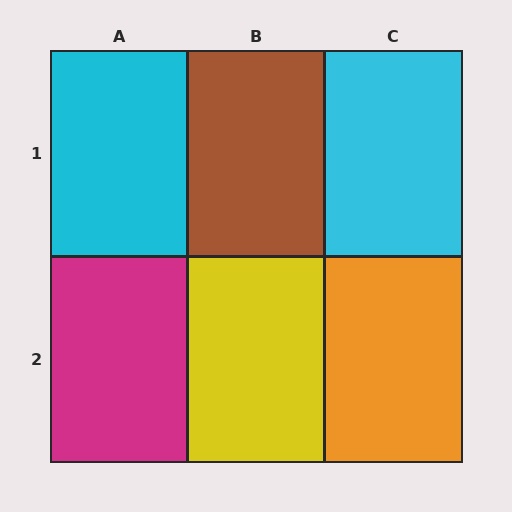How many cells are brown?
1 cell is brown.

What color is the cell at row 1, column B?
Brown.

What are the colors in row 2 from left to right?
Magenta, yellow, orange.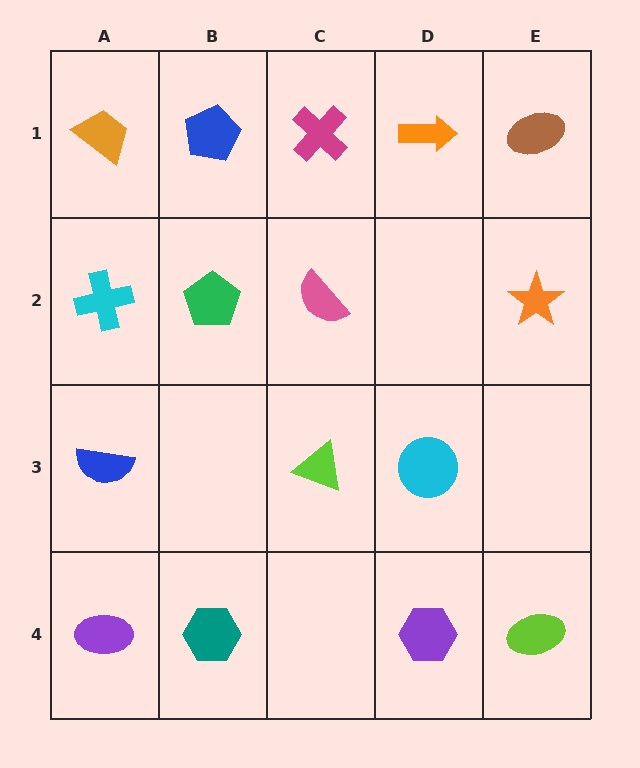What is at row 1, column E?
A brown ellipse.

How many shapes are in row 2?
4 shapes.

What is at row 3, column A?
A blue semicircle.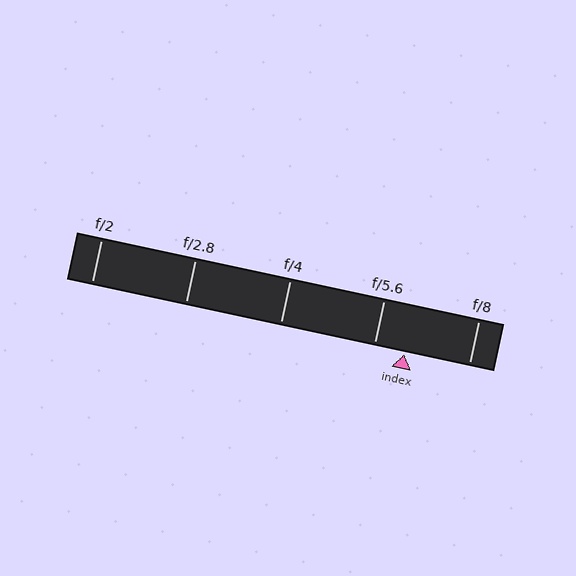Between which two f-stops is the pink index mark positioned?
The index mark is between f/5.6 and f/8.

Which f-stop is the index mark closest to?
The index mark is closest to f/5.6.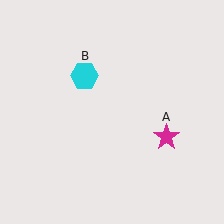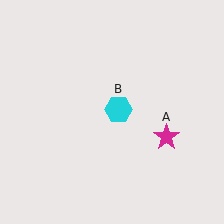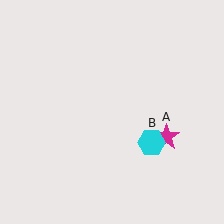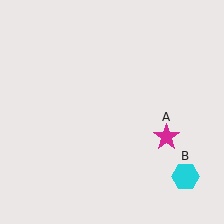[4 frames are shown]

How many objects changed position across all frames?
1 object changed position: cyan hexagon (object B).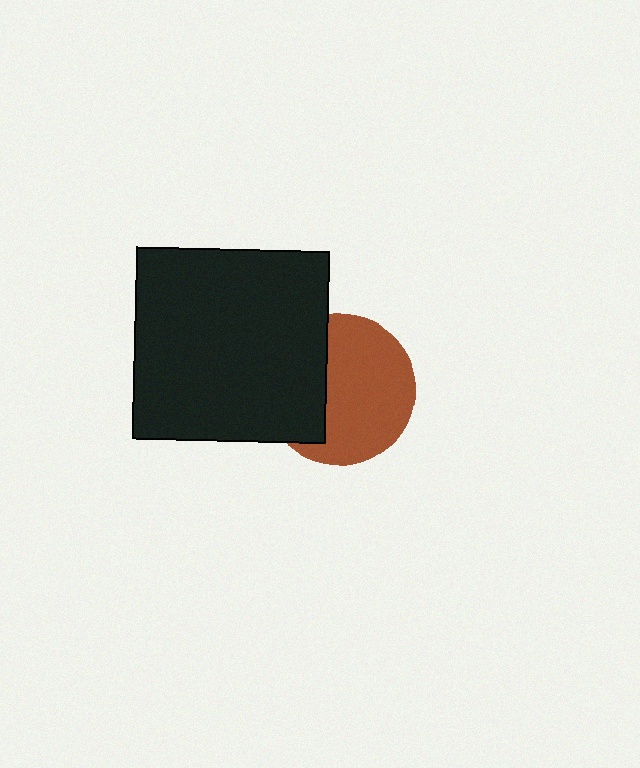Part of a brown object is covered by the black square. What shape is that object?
It is a circle.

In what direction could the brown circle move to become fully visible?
The brown circle could move right. That would shift it out from behind the black square entirely.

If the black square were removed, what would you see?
You would see the complete brown circle.